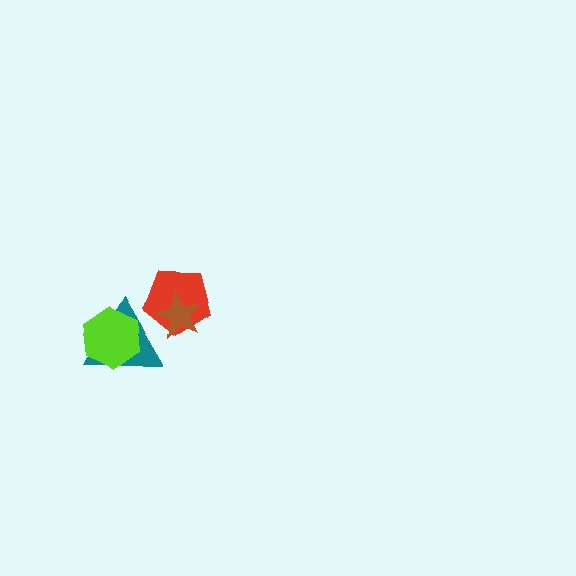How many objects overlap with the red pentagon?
2 objects overlap with the red pentagon.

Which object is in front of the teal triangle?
The lime hexagon is in front of the teal triangle.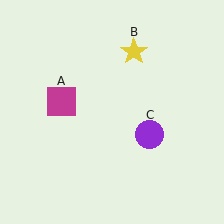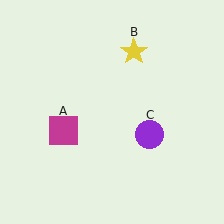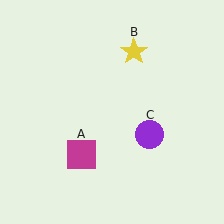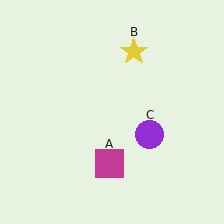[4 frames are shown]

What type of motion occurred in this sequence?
The magenta square (object A) rotated counterclockwise around the center of the scene.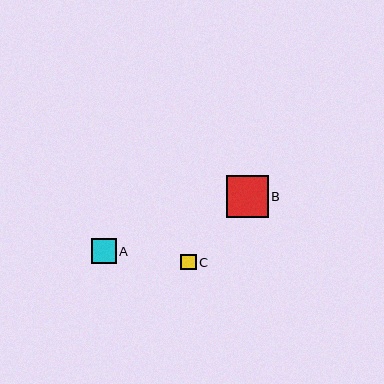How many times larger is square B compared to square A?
Square B is approximately 1.7 times the size of square A.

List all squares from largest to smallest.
From largest to smallest: B, A, C.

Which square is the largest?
Square B is the largest with a size of approximately 42 pixels.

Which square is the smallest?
Square C is the smallest with a size of approximately 15 pixels.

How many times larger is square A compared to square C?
Square A is approximately 1.6 times the size of square C.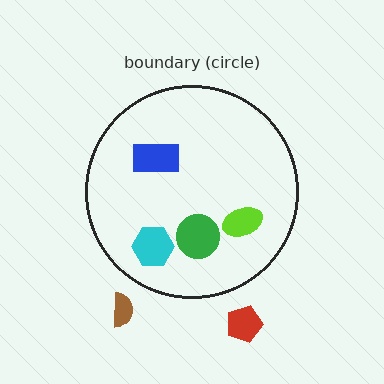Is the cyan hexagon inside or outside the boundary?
Inside.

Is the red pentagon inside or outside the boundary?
Outside.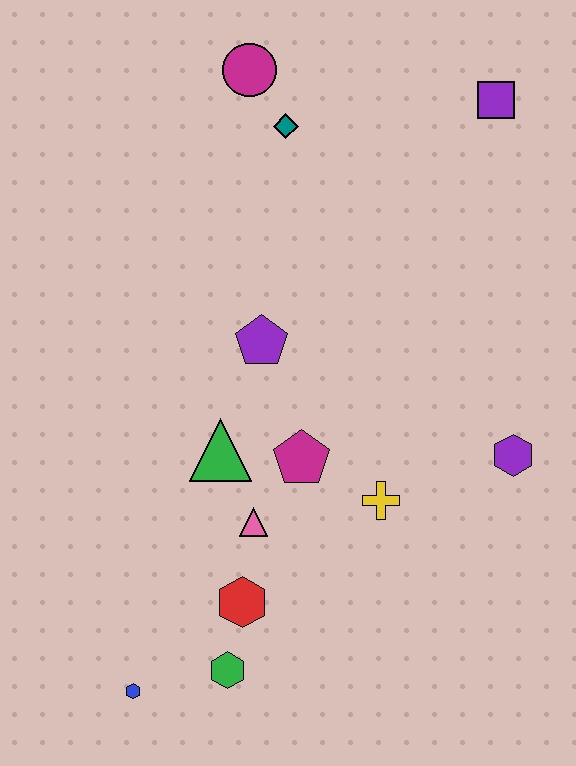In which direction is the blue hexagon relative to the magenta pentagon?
The blue hexagon is below the magenta pentagon.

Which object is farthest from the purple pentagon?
The blue hexagon is farthest from the purple pentagon.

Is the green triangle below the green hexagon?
No